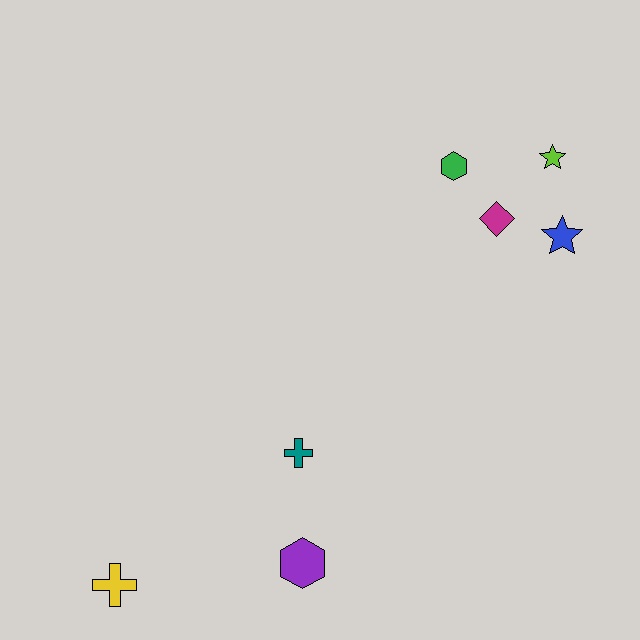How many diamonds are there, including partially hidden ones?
There is 1 diamond.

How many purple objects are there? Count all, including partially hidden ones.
There is 1 purple object.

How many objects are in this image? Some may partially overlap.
There are 7 objects.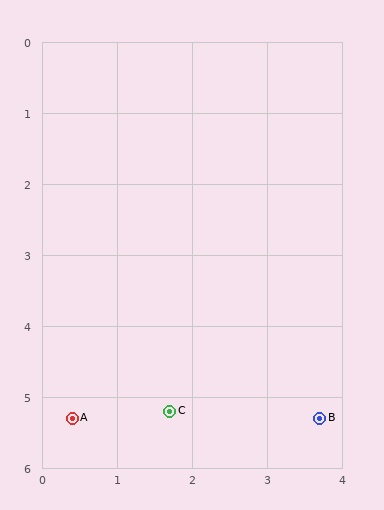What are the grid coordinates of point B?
Point B is at approximately (3.7, 5.3).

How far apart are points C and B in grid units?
Points C and B are about 2.0 grid units apart.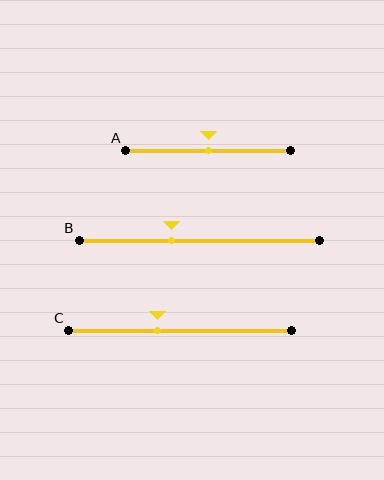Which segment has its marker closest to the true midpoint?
Segment A has its marker closest to the true midpoint.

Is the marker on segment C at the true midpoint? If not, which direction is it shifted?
No, the marker on segment C is shifted to the left by about 10% of the segment length.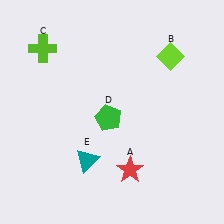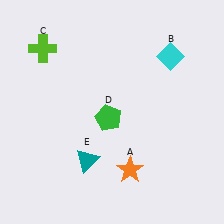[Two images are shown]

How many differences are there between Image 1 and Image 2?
There are 2 differences between the two images.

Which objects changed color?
A changed from red to orange. B changed from lime to cyan.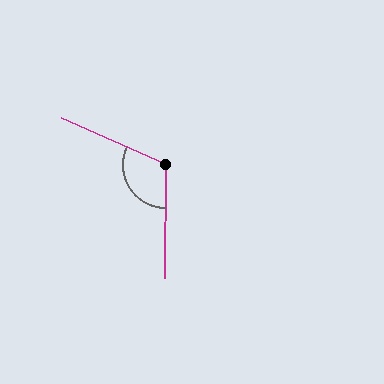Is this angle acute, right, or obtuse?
It is obtuse.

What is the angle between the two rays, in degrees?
Approximately 114 degrees.